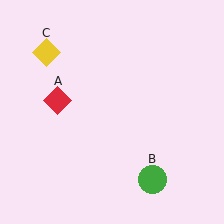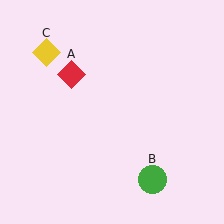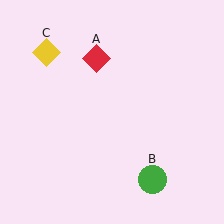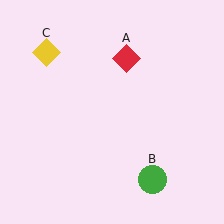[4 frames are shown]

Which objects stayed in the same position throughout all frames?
Green circle (object B) and yellow diamond (object C) remained stationary.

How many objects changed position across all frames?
1 object changed position: red diamond (object A).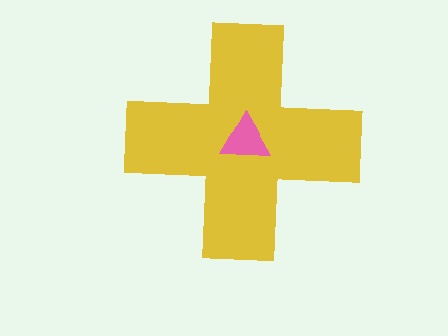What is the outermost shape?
The yellow cross.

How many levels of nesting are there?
2.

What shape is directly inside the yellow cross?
The pink triangle.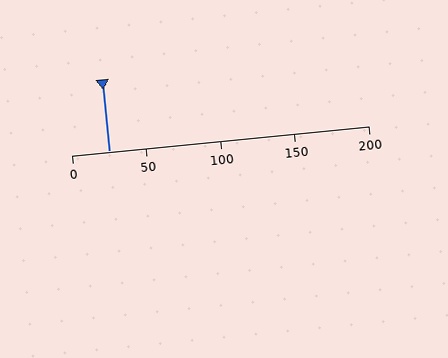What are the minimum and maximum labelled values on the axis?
The axis runs from 0 to 200.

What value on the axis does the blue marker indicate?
The marker indicates approximately 25.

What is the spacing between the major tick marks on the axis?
The major ticks are spaced 50 apart.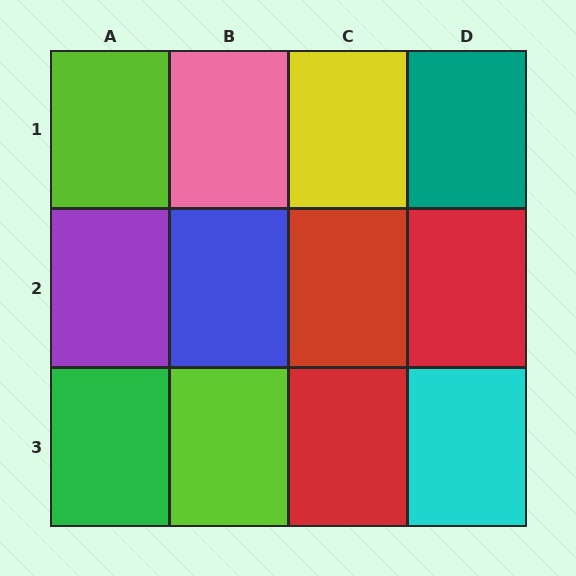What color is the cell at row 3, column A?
Green.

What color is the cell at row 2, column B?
Blue.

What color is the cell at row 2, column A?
Purple.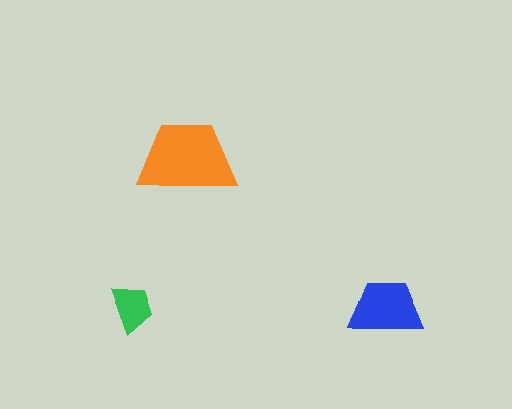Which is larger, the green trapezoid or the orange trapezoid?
The orange one.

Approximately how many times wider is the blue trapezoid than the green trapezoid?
About 1.5 times wider.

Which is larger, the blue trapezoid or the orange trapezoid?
The orange one.